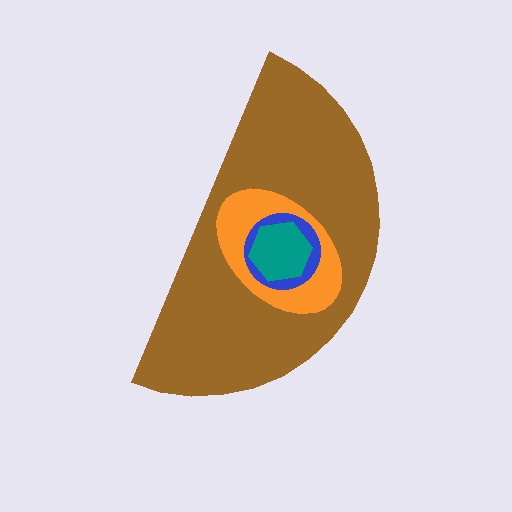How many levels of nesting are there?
4.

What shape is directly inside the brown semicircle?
The orange ellipse.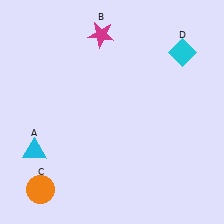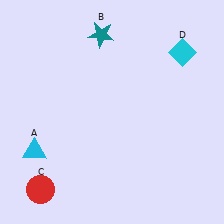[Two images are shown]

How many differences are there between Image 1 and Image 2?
There are 2 differences between the two images.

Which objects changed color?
B changed from magenta to teal. C changed from orange to red.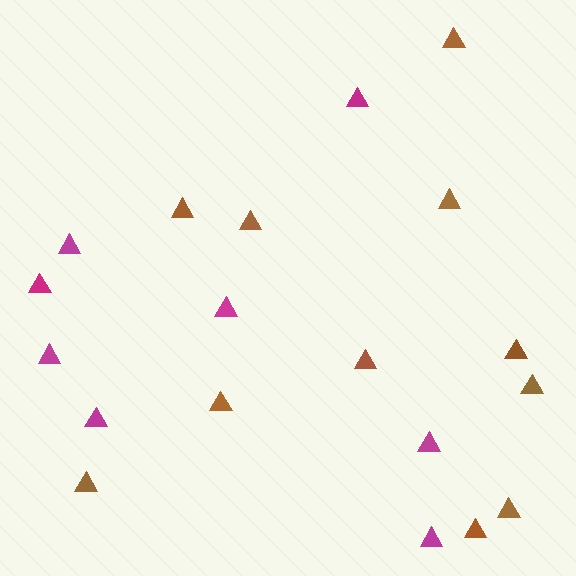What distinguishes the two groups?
There are 2 groups: one group of brown triangles (11) and one group of magenta triangles (8).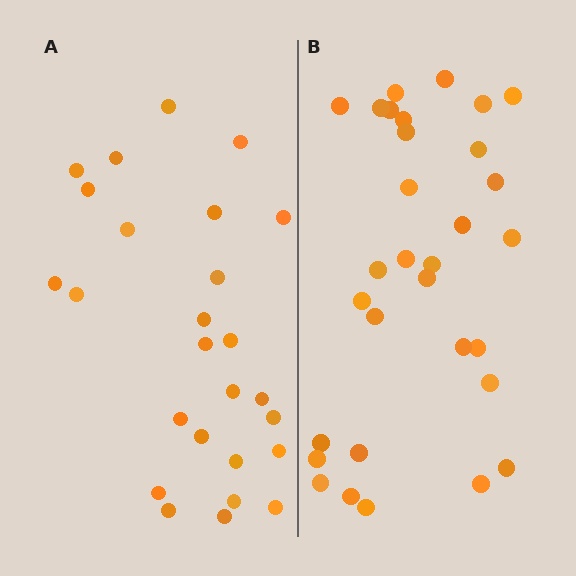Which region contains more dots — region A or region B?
Region B (the right region) has more dots.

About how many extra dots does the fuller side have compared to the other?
Region B has about 5 more dots than region A.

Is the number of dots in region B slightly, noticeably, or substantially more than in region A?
Region B has only slightly more — the two regions are fairly close. The ratio is roughly 1.2 to 1.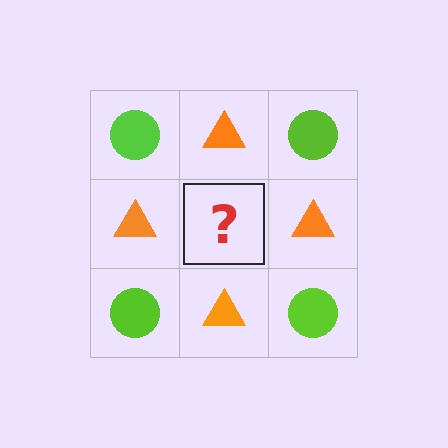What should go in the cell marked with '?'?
The missing cell should contain a lime circle.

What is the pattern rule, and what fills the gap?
The rule is that it alternates lime circle and orange triangle in a checkerboard pattern. The gap should be filled with a lime circle.